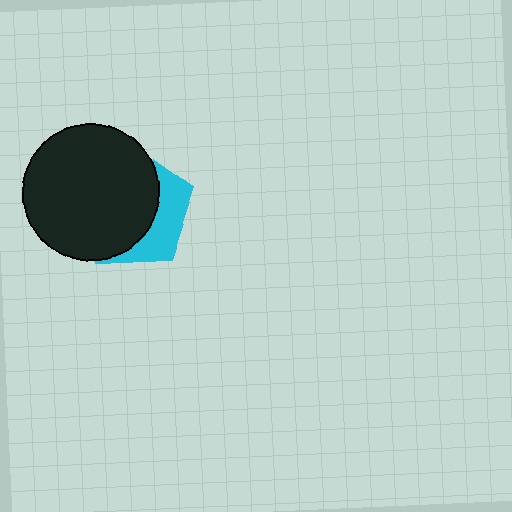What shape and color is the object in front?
The object in front is a black circle.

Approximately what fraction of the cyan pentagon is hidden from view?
Roughly 68% of the cyan pentagon is hidden behind the black circle.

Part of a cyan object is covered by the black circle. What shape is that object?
It is a pentagon.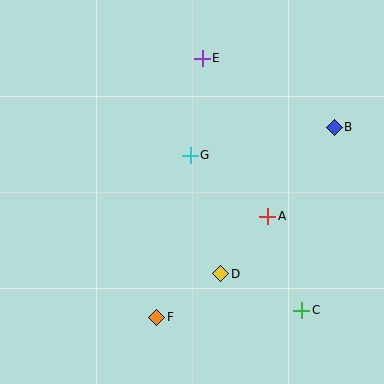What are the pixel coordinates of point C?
Point C is at (302, 310).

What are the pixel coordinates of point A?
Point A is at (268, 216).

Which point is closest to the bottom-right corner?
Point C is closest to the bottom-right corner.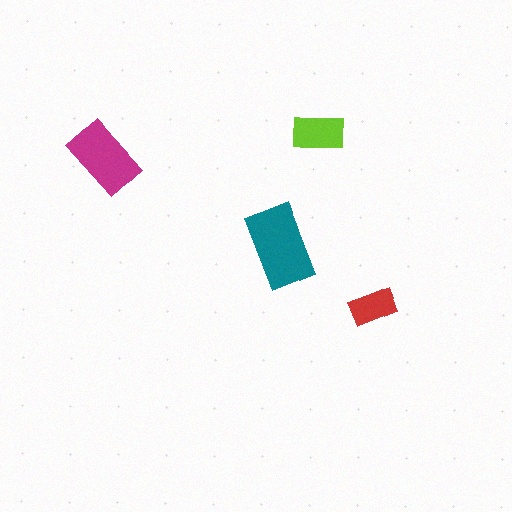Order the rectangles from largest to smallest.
the teal one, the magenta one, the lime one, the red one.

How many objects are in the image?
There are 4 objects in the image.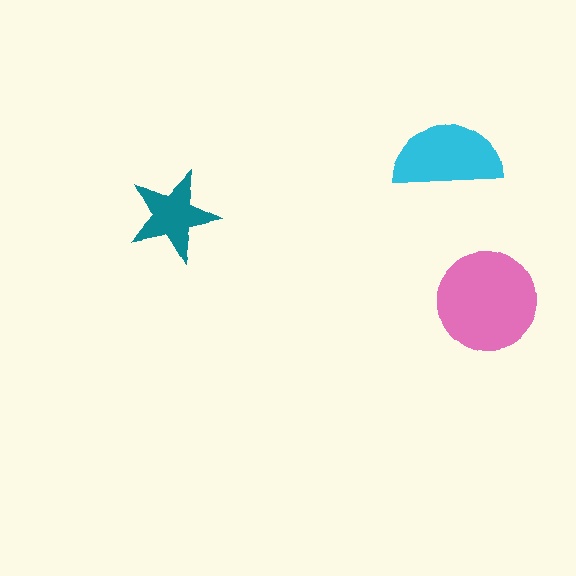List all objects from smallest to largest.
The teal star, the cyan semicircle, the pink circle.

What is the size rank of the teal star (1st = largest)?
3rd.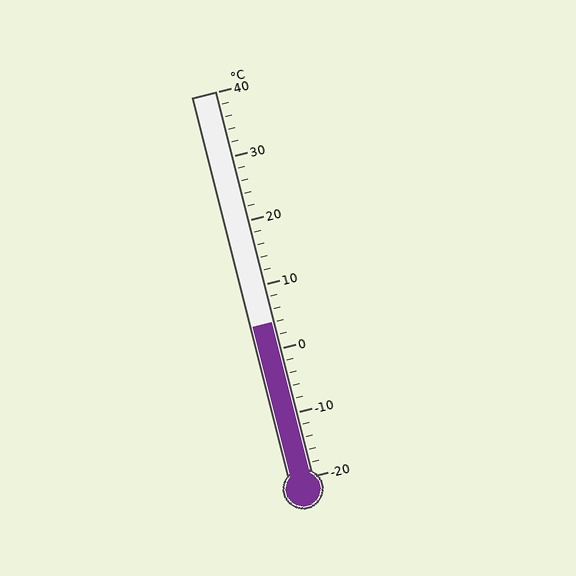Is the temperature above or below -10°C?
The temperature is above -10°C.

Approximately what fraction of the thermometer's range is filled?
The thermometer is filled to approximately 40% of its range.